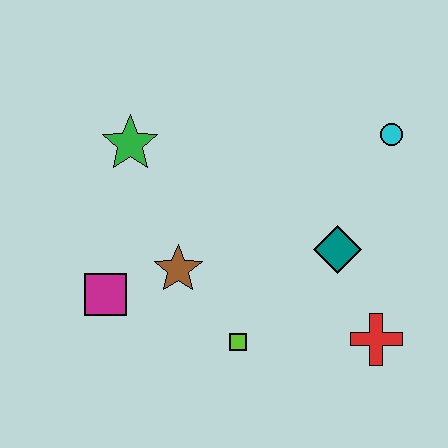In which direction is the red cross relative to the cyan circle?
The red cross is below the cyan circle.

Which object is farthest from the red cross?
The green star is farthest from the red cross.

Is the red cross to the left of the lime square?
No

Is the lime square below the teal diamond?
Yes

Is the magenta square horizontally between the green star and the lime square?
No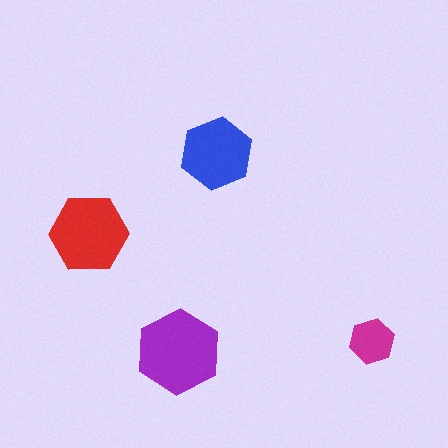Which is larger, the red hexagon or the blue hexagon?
The red one.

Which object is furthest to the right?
The magenta hexagon is rightmost.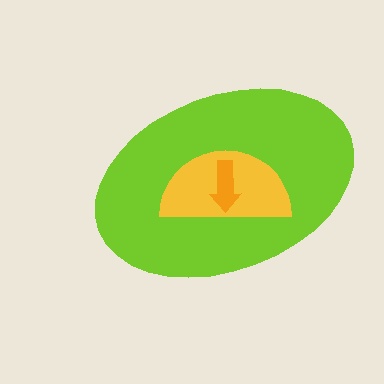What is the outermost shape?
The lime ellipse.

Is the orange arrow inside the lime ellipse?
Yes.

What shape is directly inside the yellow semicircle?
The orange arrow.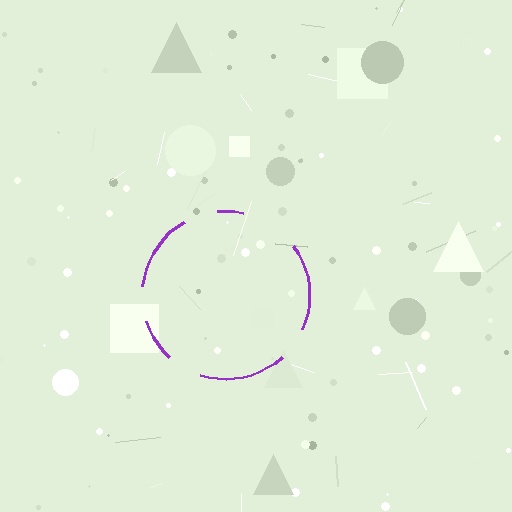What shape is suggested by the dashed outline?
The dashed outline suggests a circle.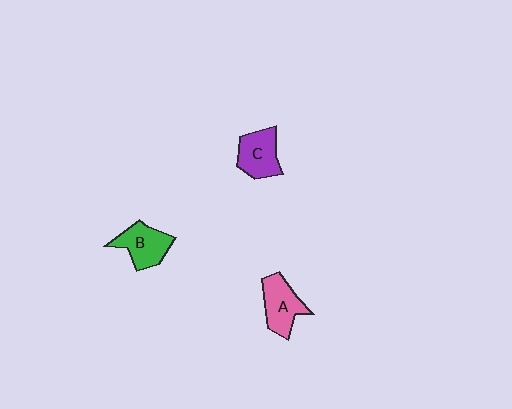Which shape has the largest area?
Shape A (pink).